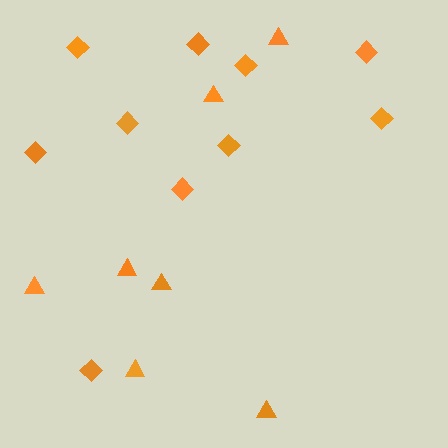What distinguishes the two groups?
There are 2 groups: one group of triangles (7) and one group of diamonds (10).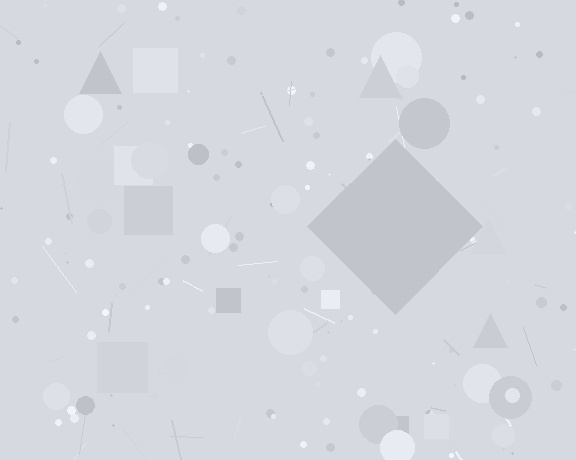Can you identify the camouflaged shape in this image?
The camouflaged shape is a diamond.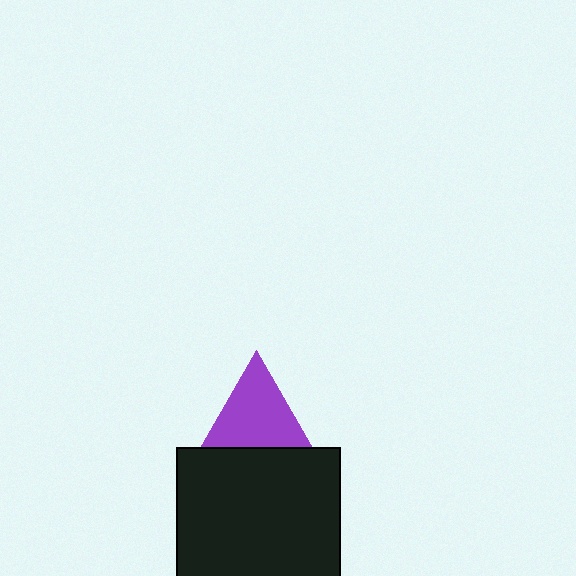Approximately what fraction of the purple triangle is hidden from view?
Roughly 36% of the purple triangle is hidden behind the black square.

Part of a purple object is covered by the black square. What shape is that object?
It is a triangle.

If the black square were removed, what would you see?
You would see the complete purple triangle.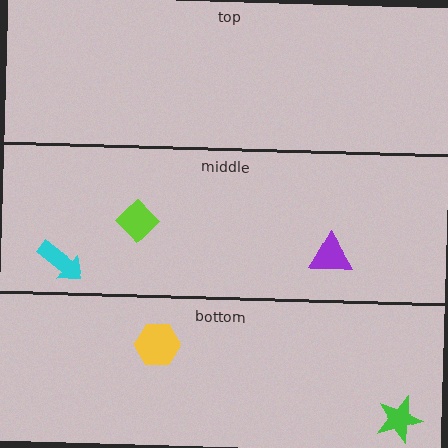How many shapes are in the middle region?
3.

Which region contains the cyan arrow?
The middle region.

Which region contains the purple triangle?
The middle region.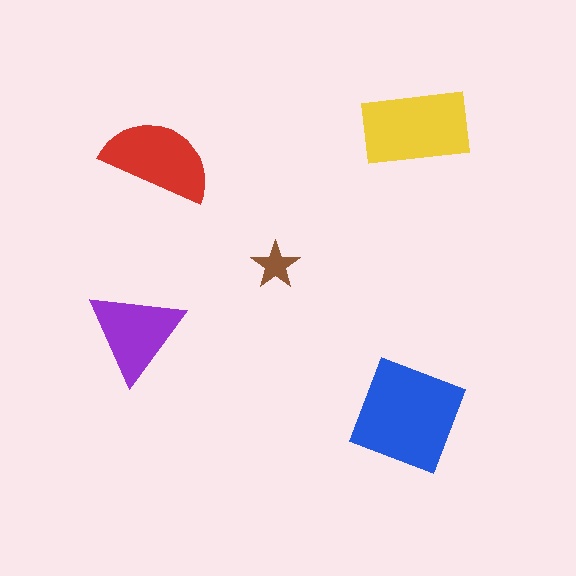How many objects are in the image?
There are 5 objects in the image.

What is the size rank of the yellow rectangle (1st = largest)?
2nd.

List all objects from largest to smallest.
The blue diamond, the yellow rectangle, the red semicircle, the purple triangle, the brown star.